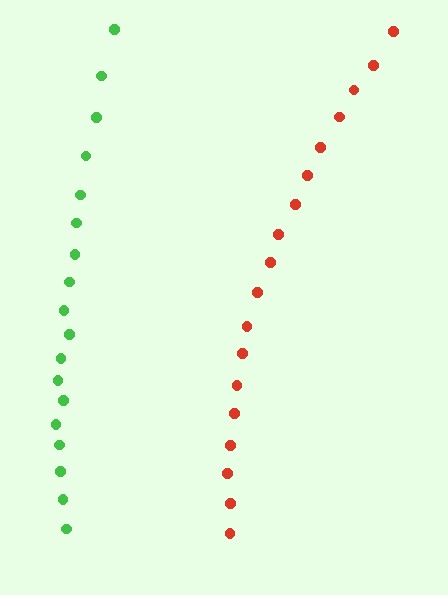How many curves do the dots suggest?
There are 2 distinct paths.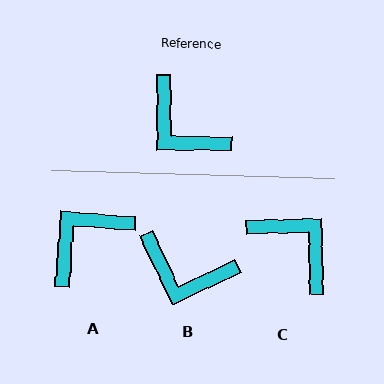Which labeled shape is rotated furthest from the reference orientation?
C, about 179 degrees away.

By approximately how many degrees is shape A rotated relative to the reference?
Approximately 94 degrees clockwise.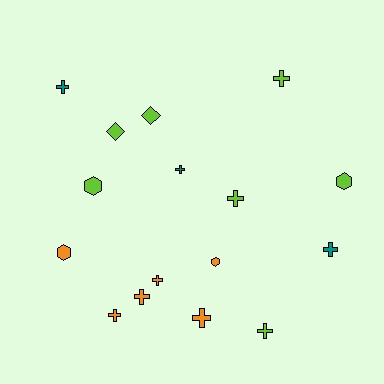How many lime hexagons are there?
There are 2 lime hexagons.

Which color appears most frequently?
Lime, with 7 objects.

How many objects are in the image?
There are 16 objects.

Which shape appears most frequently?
Cross, with 10 objects.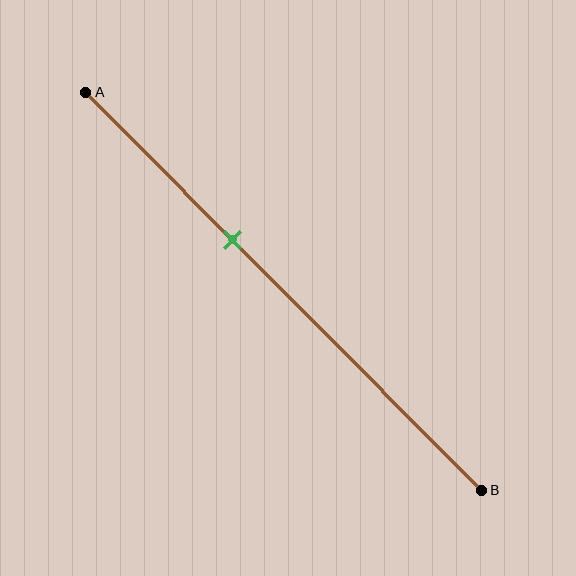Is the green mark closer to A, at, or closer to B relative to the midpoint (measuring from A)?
The green mark is closer to point A than the midpoint of segment AB.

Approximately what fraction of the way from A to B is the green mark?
The green mark is approximately 35% of the way from A to B.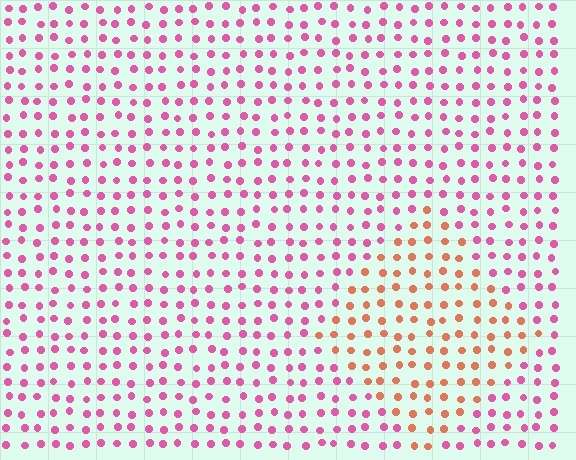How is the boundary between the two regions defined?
The boundary is defined purely by a slight shift in hue (about 48 degrees). Spacing, size, and orientation are identical on both sides.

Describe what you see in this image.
The image is filled with small pink elements in a uniform arrangement. A diamond-shaped region is visible where the elements are tinted to a slightly different hue, forming a subtle color boundary.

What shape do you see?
I see a diamond.